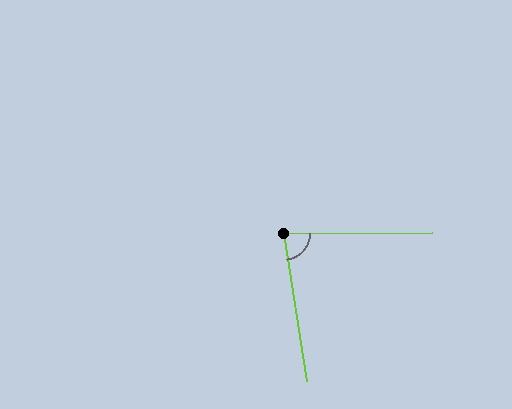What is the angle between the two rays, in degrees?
Approximately 81 degrees.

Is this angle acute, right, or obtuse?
It is acute.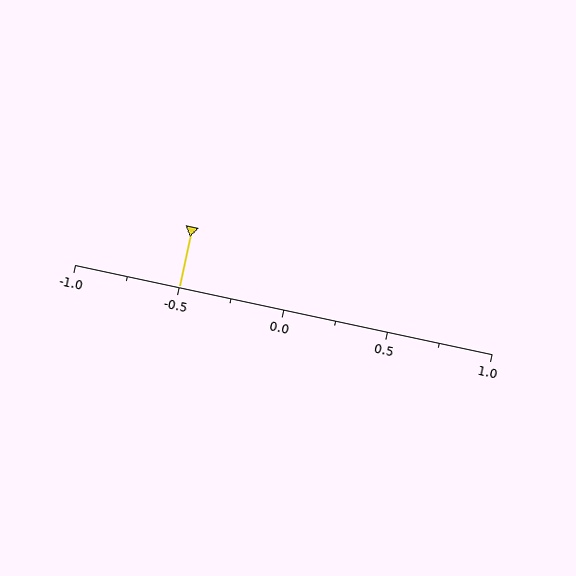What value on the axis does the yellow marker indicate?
The marker indicates approximately -0.5.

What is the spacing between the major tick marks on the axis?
The major ticks are spaced 0.5 apart.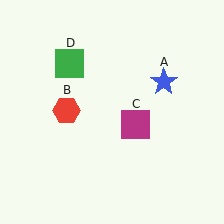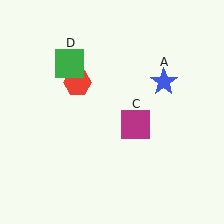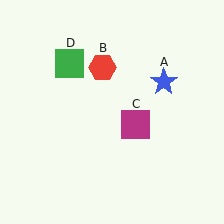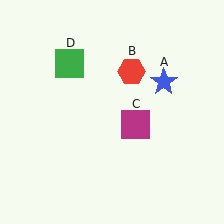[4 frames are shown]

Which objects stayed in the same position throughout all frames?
Blue star (object A) and magenta square (object C) and green square (object D) remained stationary.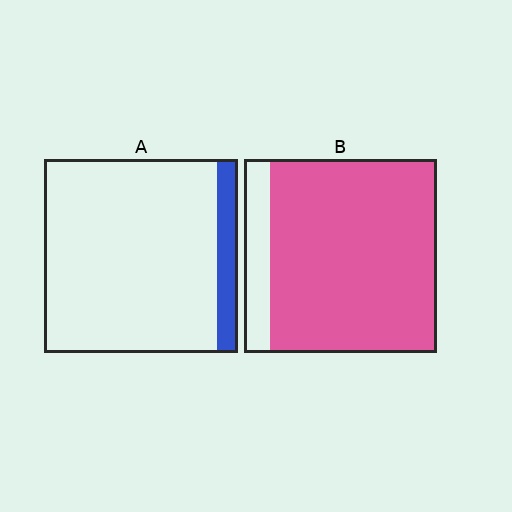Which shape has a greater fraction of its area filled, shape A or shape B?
Shape B.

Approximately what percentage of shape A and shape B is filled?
A is approximately 10% and B is approximately 85%.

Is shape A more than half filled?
No.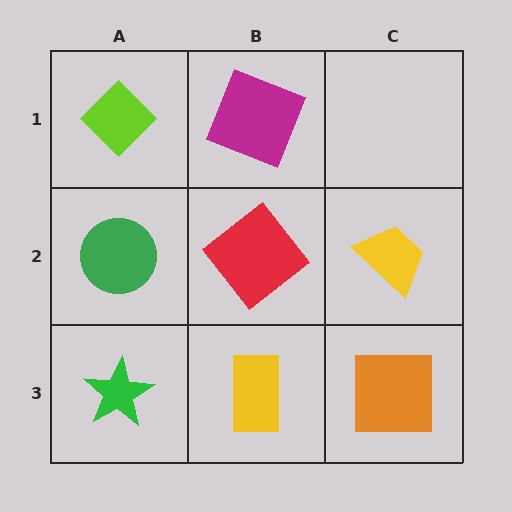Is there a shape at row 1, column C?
No, that cell is empty.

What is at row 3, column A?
A green star.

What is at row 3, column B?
A yellow rectangle.